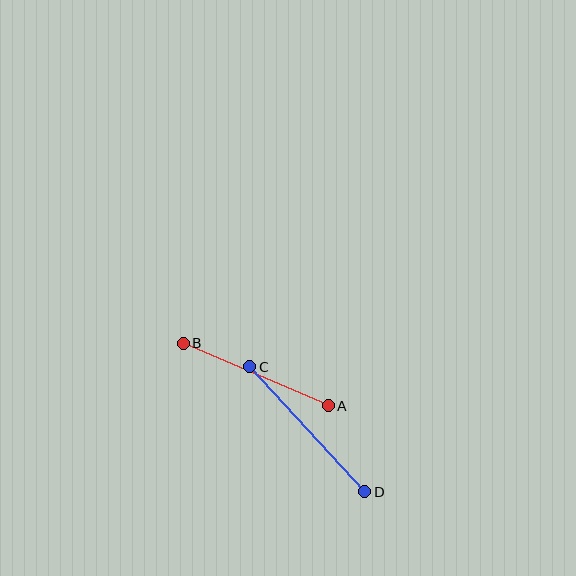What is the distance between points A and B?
The distance is approximately 158 pixels.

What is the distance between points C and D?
The distance is approximately 170 pixels.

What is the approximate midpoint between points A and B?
The midpoint is at approximately (256, 375) pixels.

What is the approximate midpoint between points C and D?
The midpoint is at approximately (307, 429) pixels.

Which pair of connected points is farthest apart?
Points C and D are farthest apart.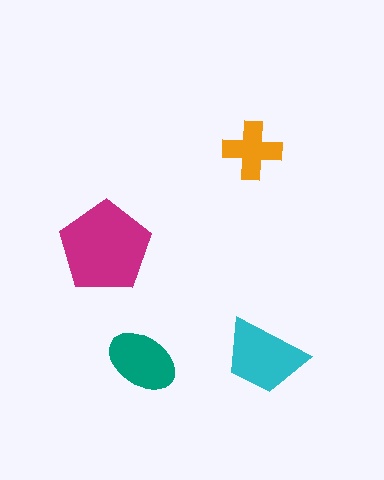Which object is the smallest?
The orange cross.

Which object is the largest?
The magenta pentagon.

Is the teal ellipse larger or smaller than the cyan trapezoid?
Smaller.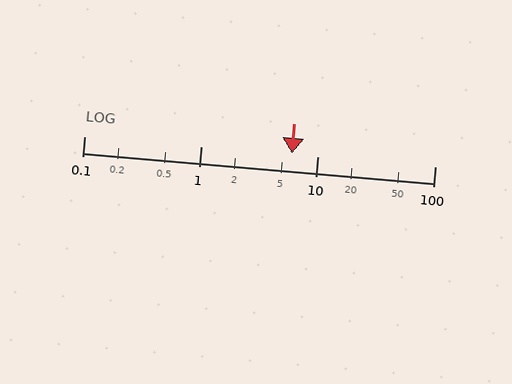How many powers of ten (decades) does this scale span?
The scale spans 3 decades, from 0.1 to 100.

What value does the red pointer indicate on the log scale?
The pointer indicates approximately 6.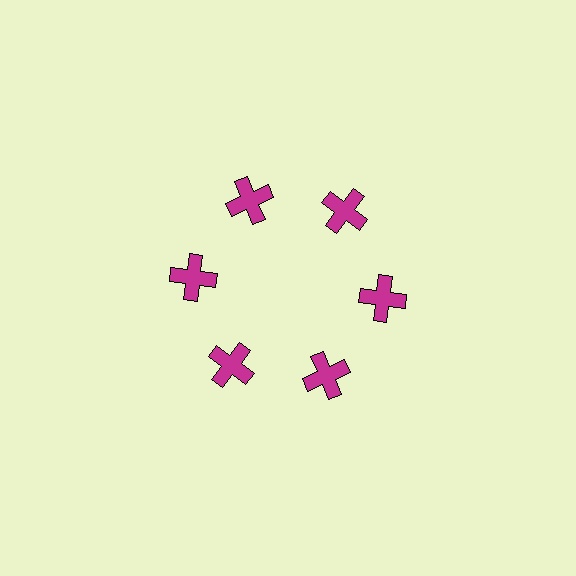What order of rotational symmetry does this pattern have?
This pattern has 6-fold rotational symmetry.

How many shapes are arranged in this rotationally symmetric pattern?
There are 6 shapes, arranged in 6 groups of 1.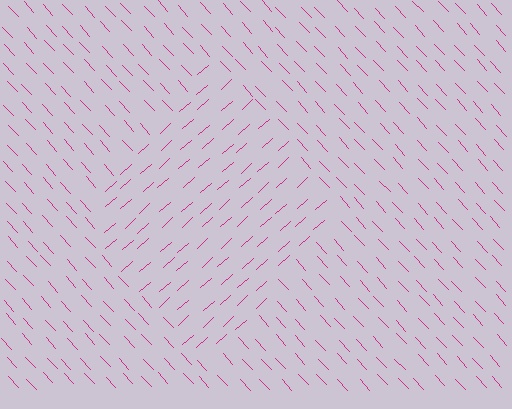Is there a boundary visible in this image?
Yes, there is a texture boundary formed by a change in line orientation.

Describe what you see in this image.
The image is filled with small magenta line segments. A diamond region in the image has lines oriented differently from the surrounding lines, creating a visible texture boundary.